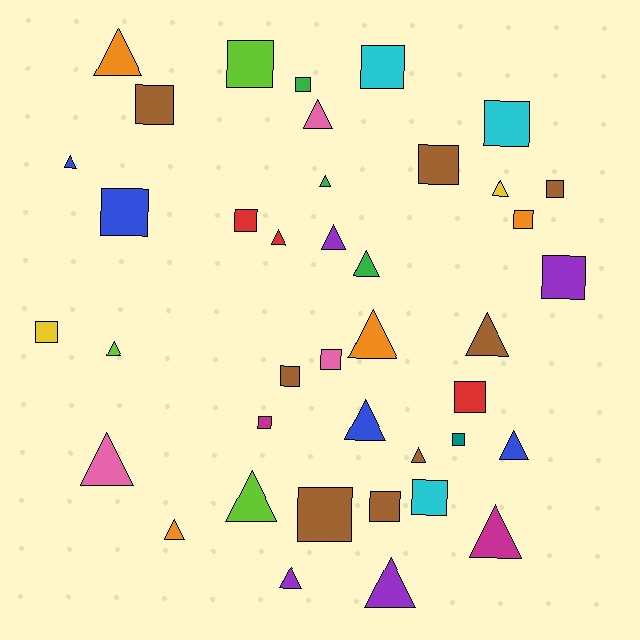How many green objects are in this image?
There are 3 green objects.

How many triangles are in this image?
There are 20 triangles.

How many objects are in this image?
There are 40 objects.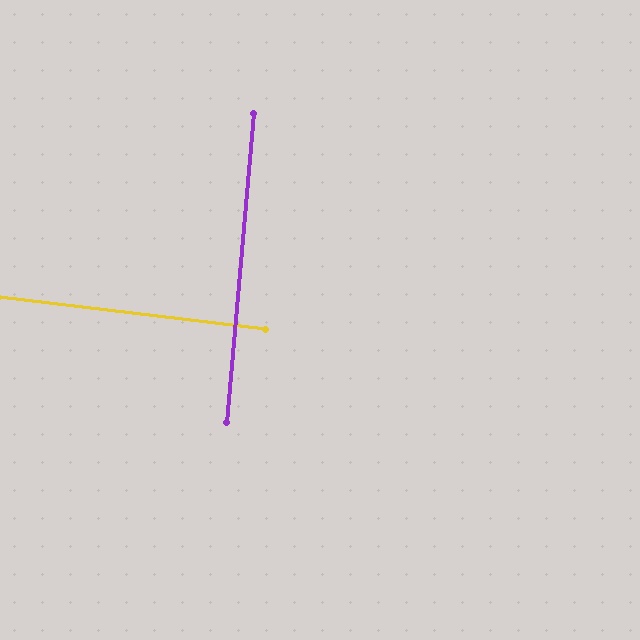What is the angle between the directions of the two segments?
Approximately 88 degrees.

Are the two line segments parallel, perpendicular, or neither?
Perpendicular — they meet at approximately 88°.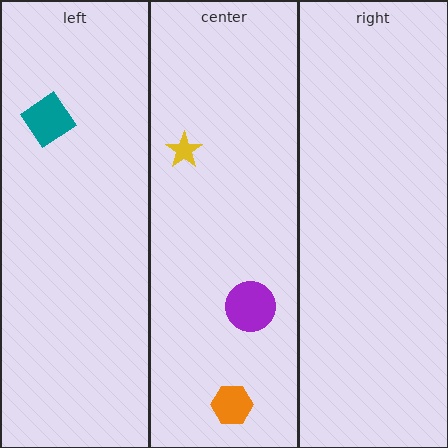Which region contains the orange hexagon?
The center region.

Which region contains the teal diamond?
The left region.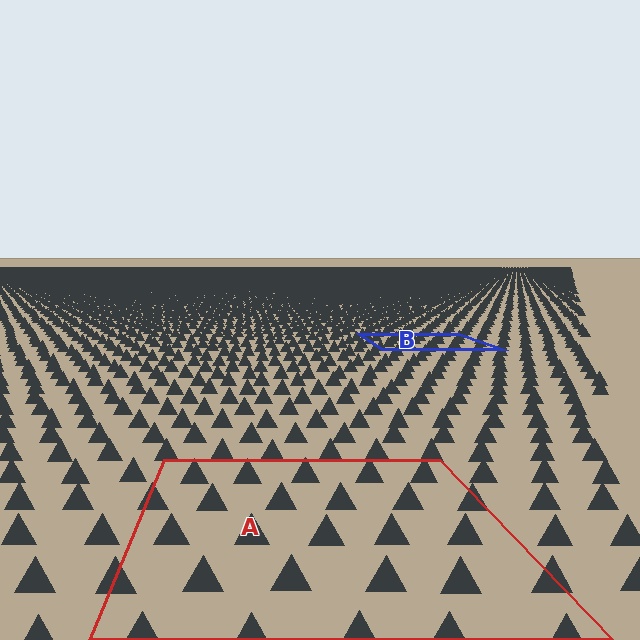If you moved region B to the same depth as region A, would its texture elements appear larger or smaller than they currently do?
They would appear larger. At a closer depth, the same texture elements are projected at a bigger on-screen size.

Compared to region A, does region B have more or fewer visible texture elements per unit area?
Region B has more texture elements per unit area — they are packed more densely because it is farther away.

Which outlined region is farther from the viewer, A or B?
Region B is farther from the viewer — the texture elements inside it appear smaller and more densely packed.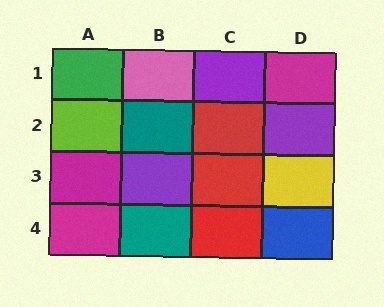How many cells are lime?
1 cell is lime.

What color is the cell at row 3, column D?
Yellow.